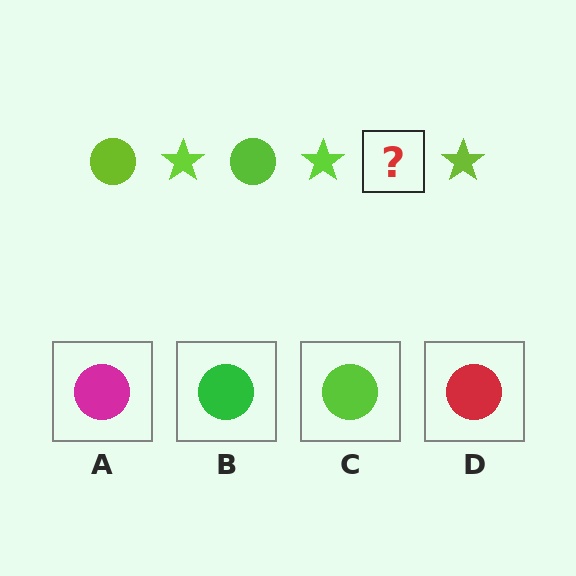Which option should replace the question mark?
Option C.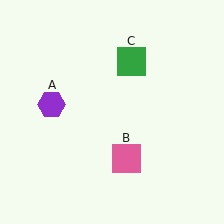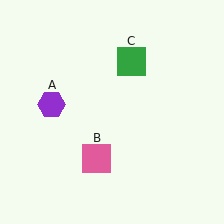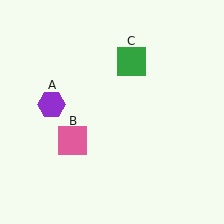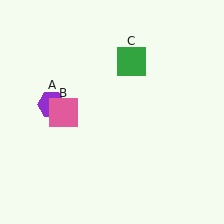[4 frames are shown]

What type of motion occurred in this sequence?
The pink square (object B) rotated clockwise around the center of the scene.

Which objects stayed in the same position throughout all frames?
Purple hexagon (object A) and green square (object C) remained stationary.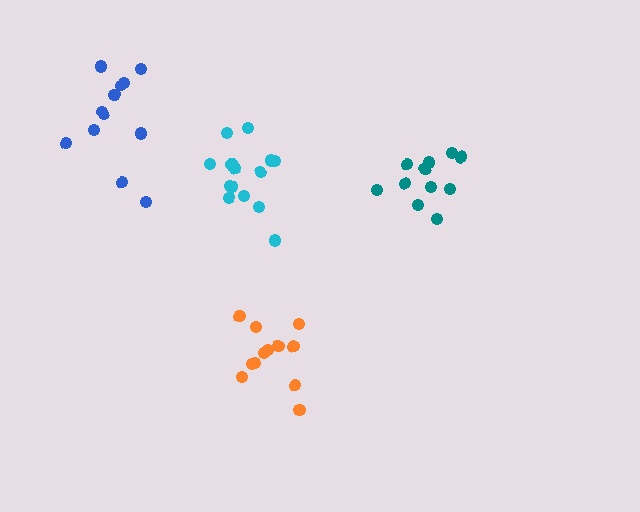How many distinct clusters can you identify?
There are 4 distinct clusters.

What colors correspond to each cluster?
The clusters are colored: cyan, teal, orange, blue.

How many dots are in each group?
Group 1: 14 dots, Group 2: 11 dots, Group 3: 12 dots, Group 4: 12 dots (49 total).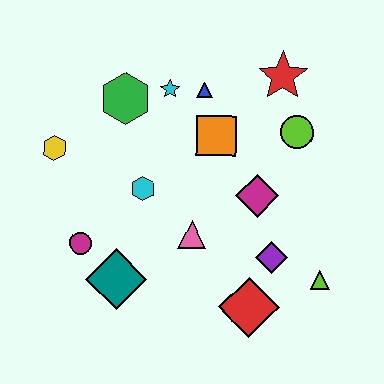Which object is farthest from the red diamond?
The yellow hexagon is farthest from the red diamond.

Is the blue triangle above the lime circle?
Yes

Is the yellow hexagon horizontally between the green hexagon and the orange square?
No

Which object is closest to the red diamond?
The purple diamond is closest to the red diamond.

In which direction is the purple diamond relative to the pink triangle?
The purple diamond is to the right of the pink triangle.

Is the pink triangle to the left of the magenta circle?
No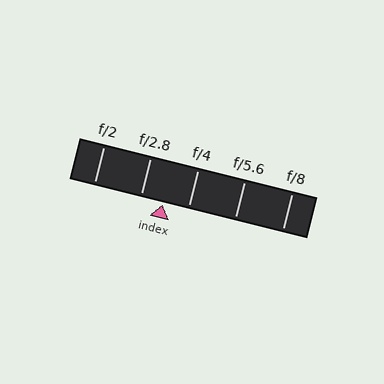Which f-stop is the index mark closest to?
The index mark is closest to f/2.8.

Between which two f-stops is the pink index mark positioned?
The index mark is between f/2.8 and f/4.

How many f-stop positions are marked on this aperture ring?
There are 5 f-stop positions marked.